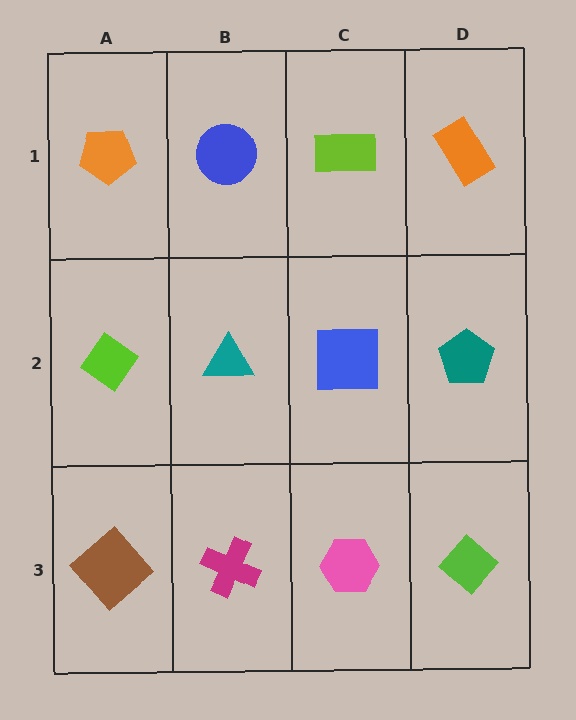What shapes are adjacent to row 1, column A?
A lime diamond (row 2, column A), a blue circle (row 1, column B).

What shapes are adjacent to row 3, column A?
A lime diamond (row 2, column A), a magenta cross (row 3, column B).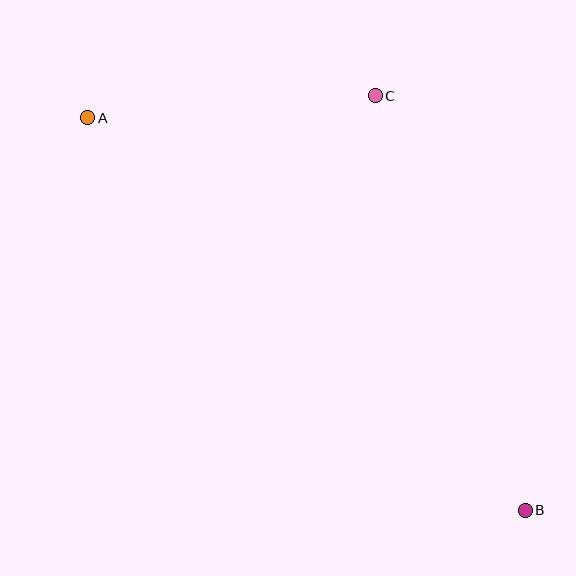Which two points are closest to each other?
Points A and C are closest to each other.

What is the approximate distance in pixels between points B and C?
The distance between B and C is approximately 441 pixels.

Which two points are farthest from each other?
Points A and B are farthest from each other.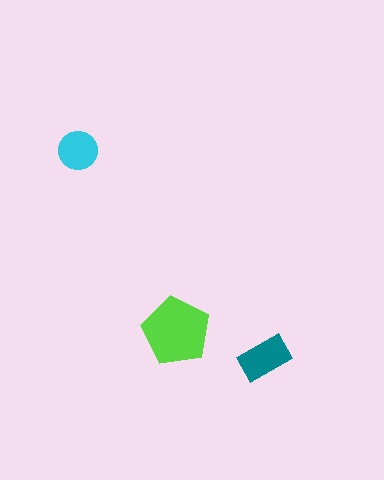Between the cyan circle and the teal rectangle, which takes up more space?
The teal rectangle.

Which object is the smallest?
The cyan circle.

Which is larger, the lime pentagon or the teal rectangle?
The lime pentagon.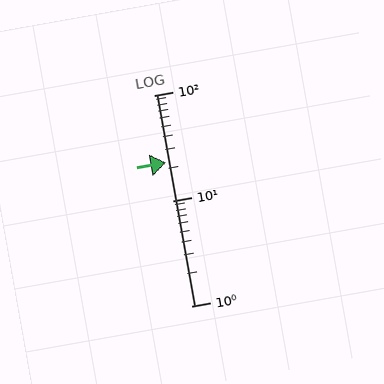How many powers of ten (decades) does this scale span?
The scale spans 2 decades, from 1 to 100.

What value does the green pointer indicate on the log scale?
The pointer indicates approximately 23.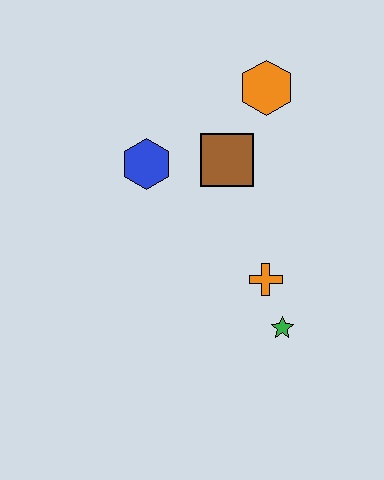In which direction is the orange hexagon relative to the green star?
The orange hexagon is above the green star.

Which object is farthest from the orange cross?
The orange hexagon is farthest from the orange cross.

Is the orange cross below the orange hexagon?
Yes